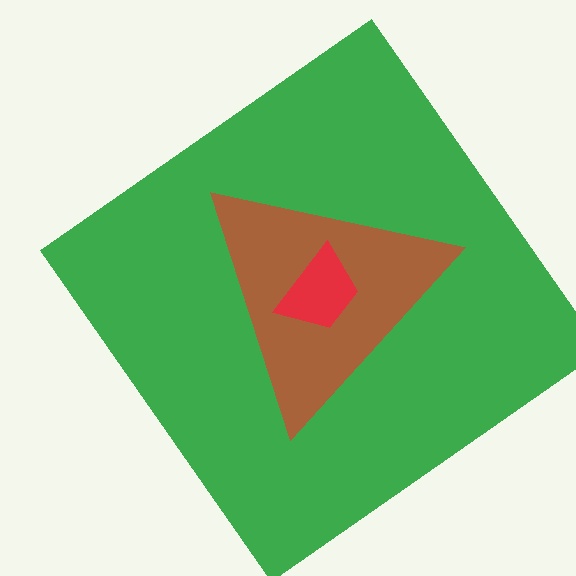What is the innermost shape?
The red trapezoid.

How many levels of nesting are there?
3.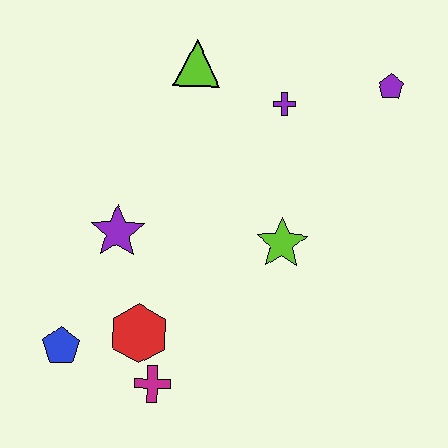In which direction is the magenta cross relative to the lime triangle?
The magenta cross is below the lime triangle.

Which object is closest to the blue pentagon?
The red hexagon is closest to the blue pentagon.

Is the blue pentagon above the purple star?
No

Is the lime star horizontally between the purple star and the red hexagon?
No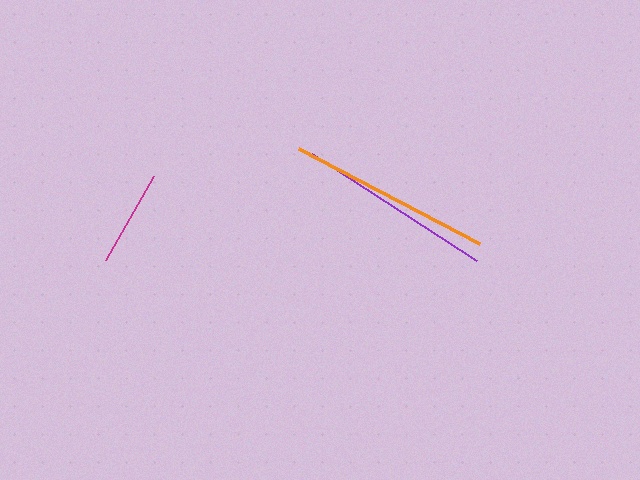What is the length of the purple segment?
The purple segment is approximately 197 pixels long.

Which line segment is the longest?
The orange line is the longest at approximately 204 pixels.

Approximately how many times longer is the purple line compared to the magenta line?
The purple line is approximately 2.0 times the length of the magenta line.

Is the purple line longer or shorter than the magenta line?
The purple line is longer than the magenta line.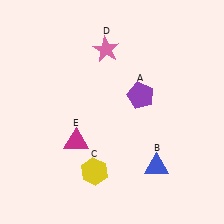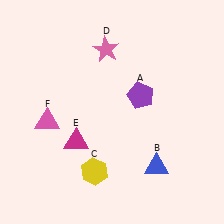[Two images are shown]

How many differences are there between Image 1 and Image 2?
There is 1 difference between the two images.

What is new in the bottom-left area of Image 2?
A pink triangle (F) was added in the bottom-left area of Image 2.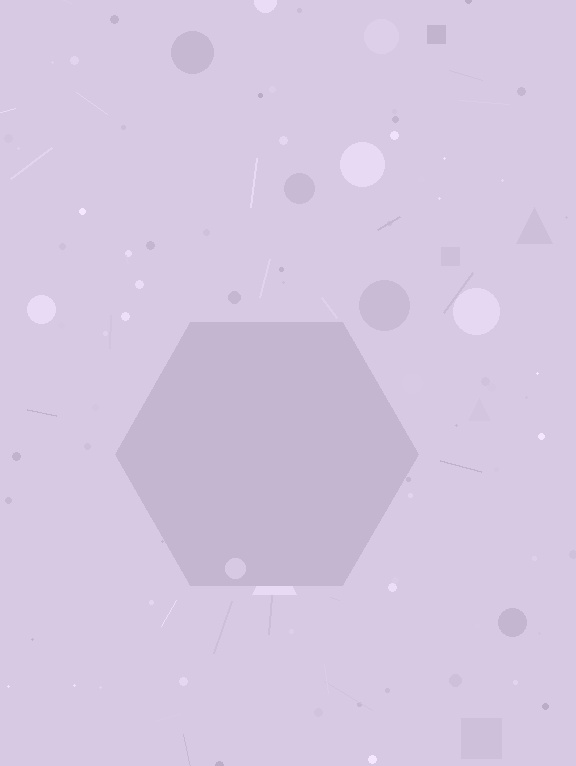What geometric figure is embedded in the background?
A hexagon is embedded in the background.